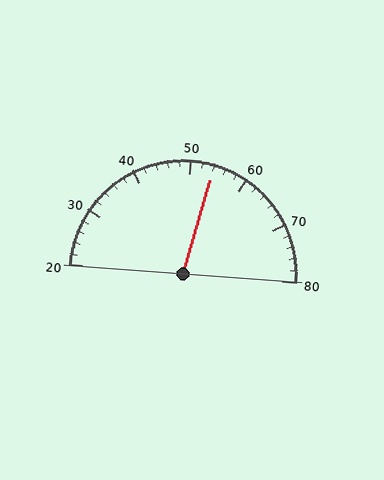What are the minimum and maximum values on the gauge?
The gauge ranges from 20 to 80.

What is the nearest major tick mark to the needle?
The nearest major tick mark is 50.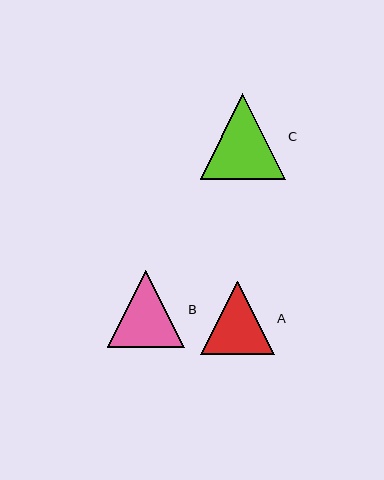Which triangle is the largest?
Triangle C is the largest with a size of approximately 85 pixels.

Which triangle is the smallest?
Triangle A is the smallest with a size of approximately 74 pixels.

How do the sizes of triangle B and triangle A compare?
Triangle B and triangle A are approximately the same size.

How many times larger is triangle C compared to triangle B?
Triangle C is approximately 1.1 times the size of triangle B.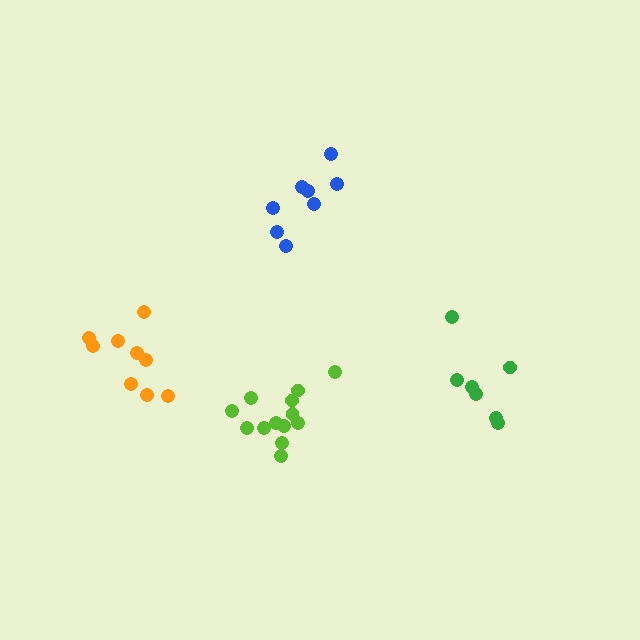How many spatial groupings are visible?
There are 4 spatial groupings.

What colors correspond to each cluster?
The clusters are colored: blue, lime, orange, green.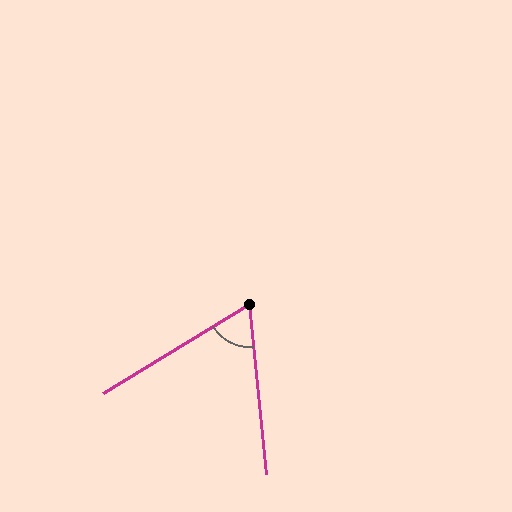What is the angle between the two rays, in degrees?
Approximately 64 degrees.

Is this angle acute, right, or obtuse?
It is acute.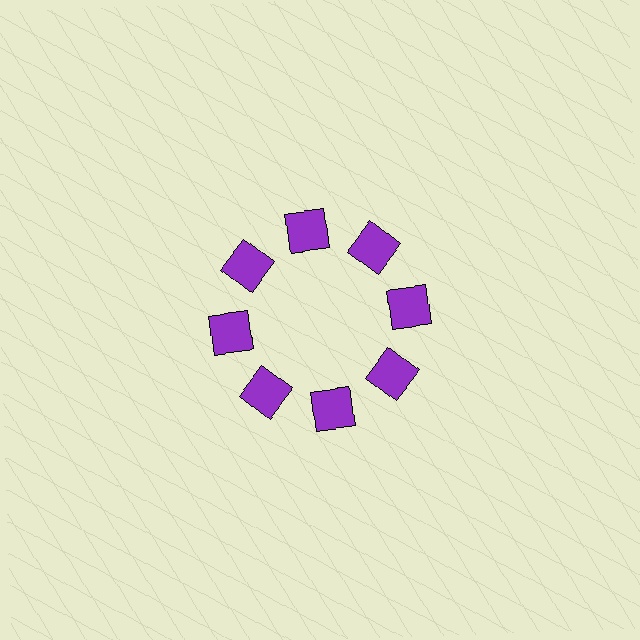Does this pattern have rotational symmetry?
Yes, this pattern has 8-fold rotational symmetry. It looks the same after rotating 45 degrees around the center.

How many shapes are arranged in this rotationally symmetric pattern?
There are 8 shapes, arranged in 8 groups of 1.